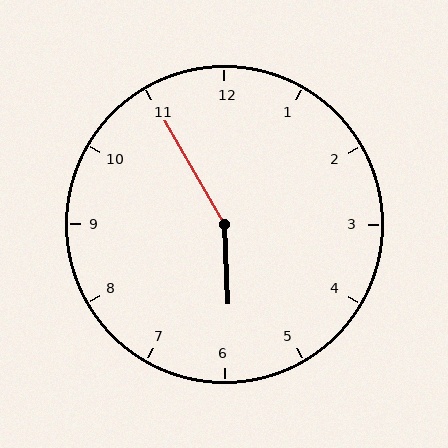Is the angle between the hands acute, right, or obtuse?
It is obtuse.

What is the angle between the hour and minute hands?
Approximately 152 degrees.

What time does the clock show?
5:55.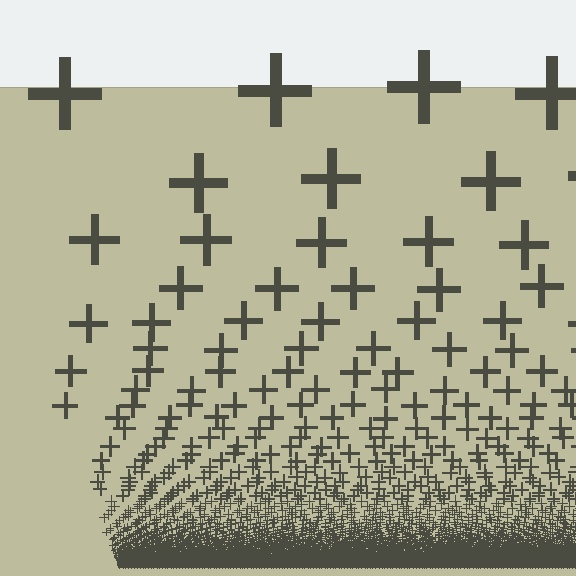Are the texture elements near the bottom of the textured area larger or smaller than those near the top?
Smaller. The gradient is inverted — elements near the bottom are smaller and denser.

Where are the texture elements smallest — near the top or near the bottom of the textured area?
Near the bottom.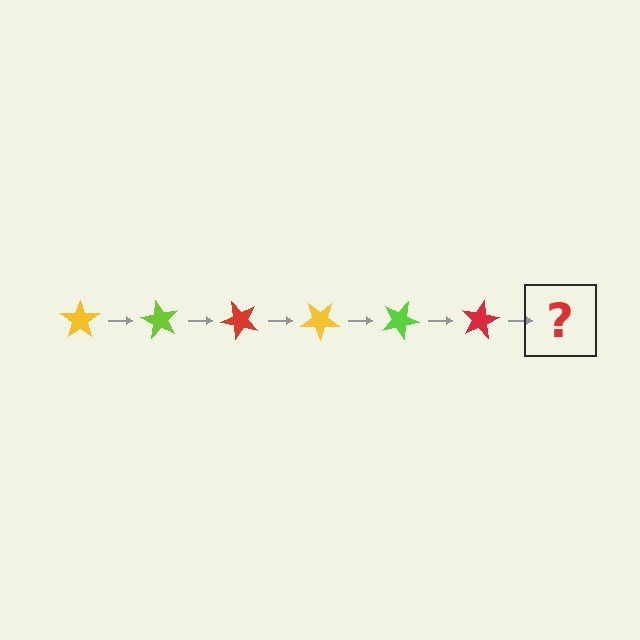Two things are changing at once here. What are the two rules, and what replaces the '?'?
The two rules are that it rotates 60 degrees each step and the color cycles through yellow, lime, and red. The '?' should be a yellow star, rotated 360 degrees from the start.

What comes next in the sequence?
The next element should be a yellow star, rotated 360 degrees from the start.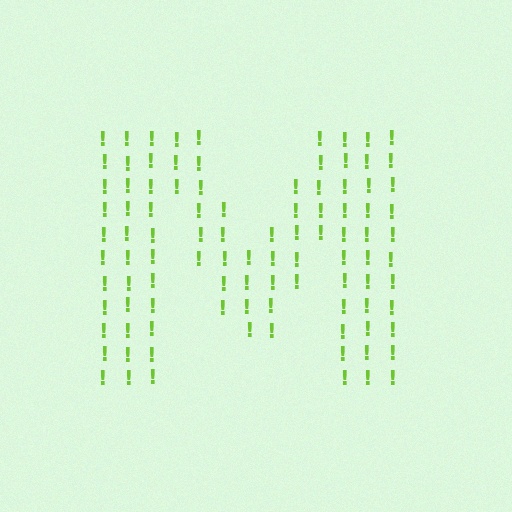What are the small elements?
The small elements are exclamation marks.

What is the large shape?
The large shape is the letter M.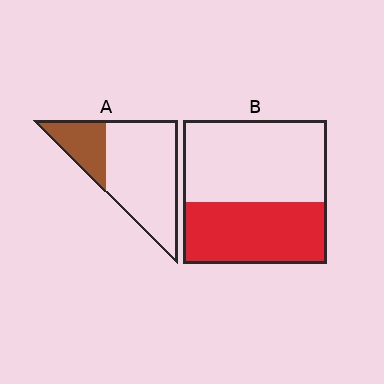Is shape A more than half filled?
No.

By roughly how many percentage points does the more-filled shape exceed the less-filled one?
By roughly 15 percentage points (B over A).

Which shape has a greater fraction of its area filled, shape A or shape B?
Shape B.